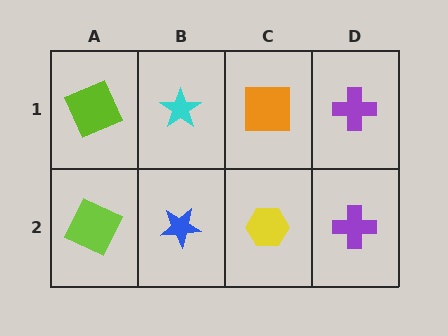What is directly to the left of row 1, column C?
A cyan star.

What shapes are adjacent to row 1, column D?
A purple cross (row 2, column D), an orange square (row 1, column C).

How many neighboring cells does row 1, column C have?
3.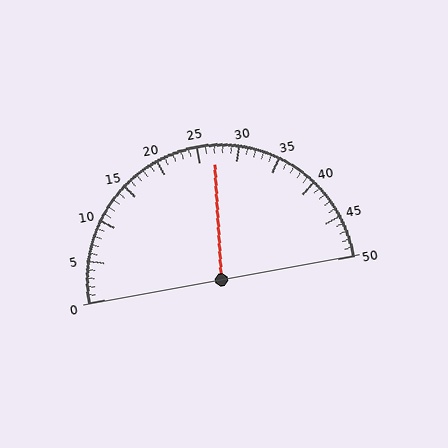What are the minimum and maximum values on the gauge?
The gauge ranges from 0 to 50.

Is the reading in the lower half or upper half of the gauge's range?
The reading is in the upper half of the range (0 to 50).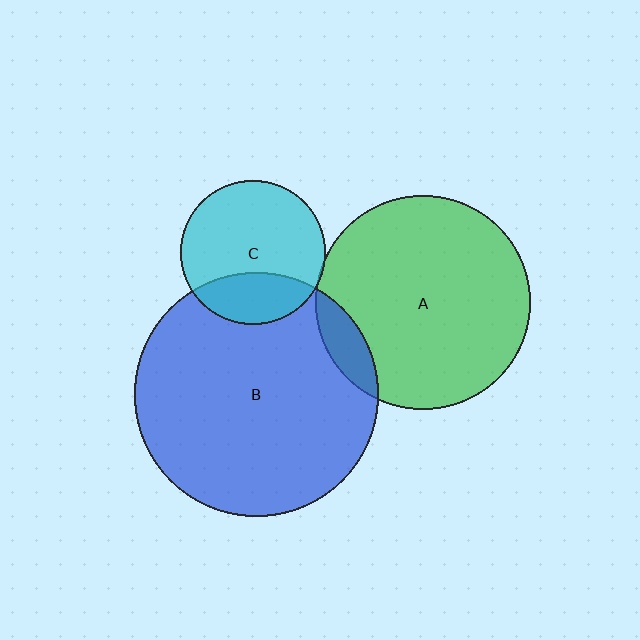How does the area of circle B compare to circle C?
Approximately 2.9 times.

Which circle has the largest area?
Circle B (blue).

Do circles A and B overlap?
Yes.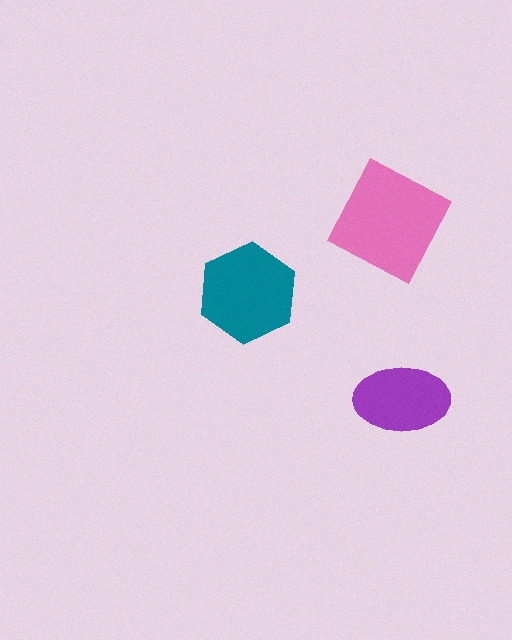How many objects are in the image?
There are 3 objects in the image.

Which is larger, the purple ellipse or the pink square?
The pink square.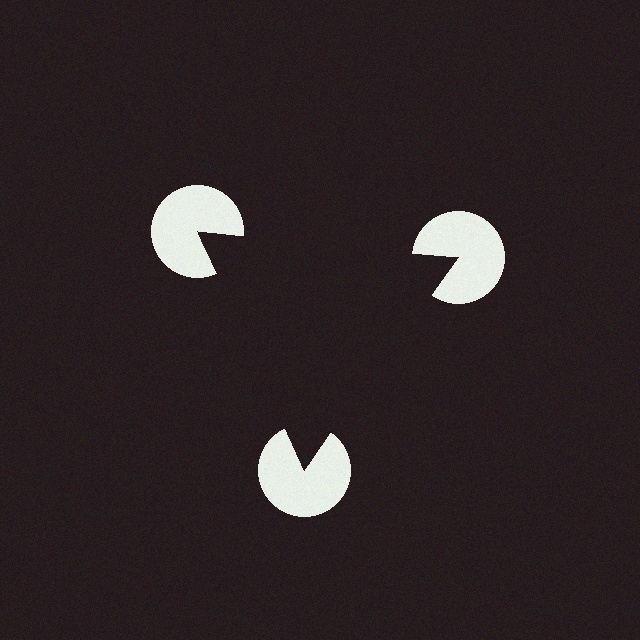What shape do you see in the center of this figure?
An illusory triangle — its edges are inferred from the aligned wedge cuts in the pac-man discs, not physically drawn.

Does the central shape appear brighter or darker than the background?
It typically appears slightly darker than the background, even though no actual brightness change is drawn.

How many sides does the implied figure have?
3 sides.